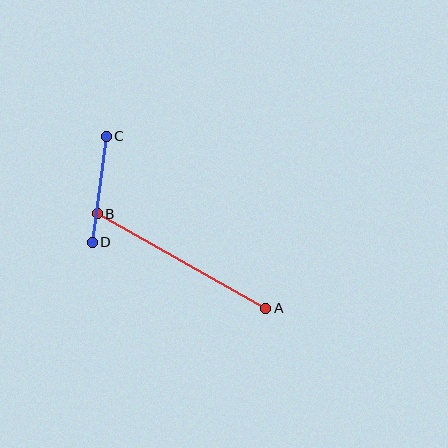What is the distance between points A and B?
The distance is approximately 193 pixels.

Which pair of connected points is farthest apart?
Points A and B are farthest apart.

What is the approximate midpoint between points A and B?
The midpoint is at approximately (181, 261) pixels.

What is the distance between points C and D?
The distance is approximately 107 pixels.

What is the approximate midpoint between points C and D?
The midpoint is at approximately (99, 189) pixels.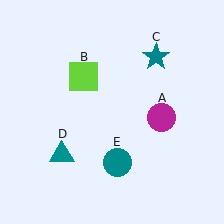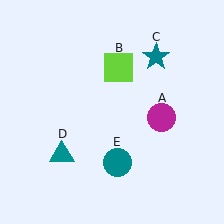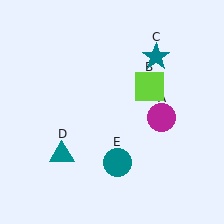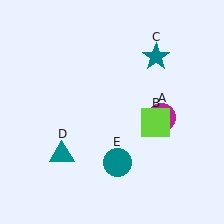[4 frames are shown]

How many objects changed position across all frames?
1 object changed position: lime square (object B).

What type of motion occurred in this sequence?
The lime square (object B) rotated clockwise around the center of the scene.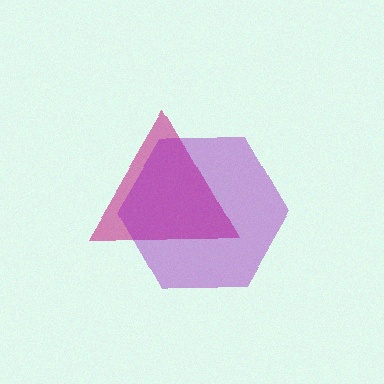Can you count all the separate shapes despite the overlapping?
Yes, there are 2 separate shapes.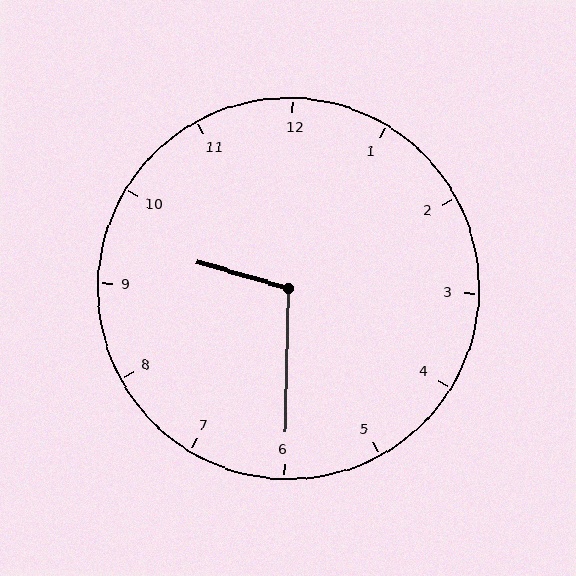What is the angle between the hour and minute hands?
Approximately 105 degrees.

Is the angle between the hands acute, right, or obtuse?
It is obtuse.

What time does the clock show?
9:30.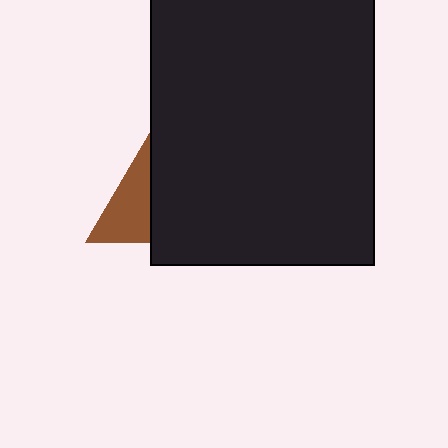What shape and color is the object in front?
The object in front is a black rectangle.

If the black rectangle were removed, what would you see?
You would see the complete brown triangle.